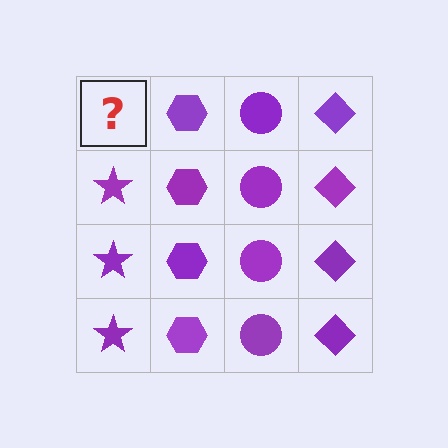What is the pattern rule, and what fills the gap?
The rule is that each column has a consistent shape. The gap should be filled with a purple star.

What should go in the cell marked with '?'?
The missing cell should contain a purple star.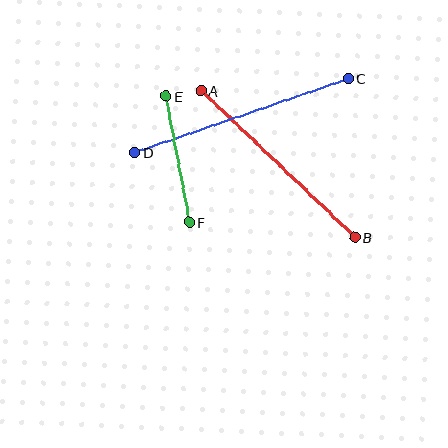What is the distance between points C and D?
The distance is approximately 226 pixels.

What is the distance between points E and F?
The distance is approximately 128 pixels.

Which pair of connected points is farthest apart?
Points C and D are farthest apart.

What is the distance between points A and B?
The distance is approximately 212 pixels.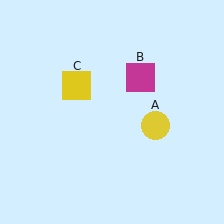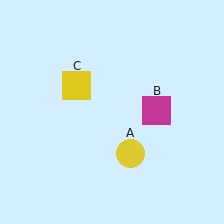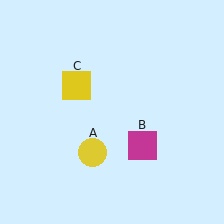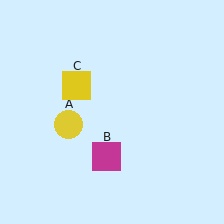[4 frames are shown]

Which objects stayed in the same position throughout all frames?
Yellow square (object C) remained stationary.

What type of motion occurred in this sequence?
The yellow circle (object A), magenta square (object B) rotated clockwise around the center of the scene.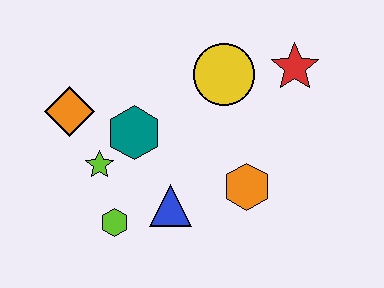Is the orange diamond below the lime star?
No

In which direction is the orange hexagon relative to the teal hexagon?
The orange hexagon is to the right of the teal hexagon.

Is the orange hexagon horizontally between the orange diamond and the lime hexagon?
No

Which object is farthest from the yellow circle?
The lime hexagon is farthest from the yellow circle.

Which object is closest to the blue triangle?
The lime hexagon is closest to the blue triangle.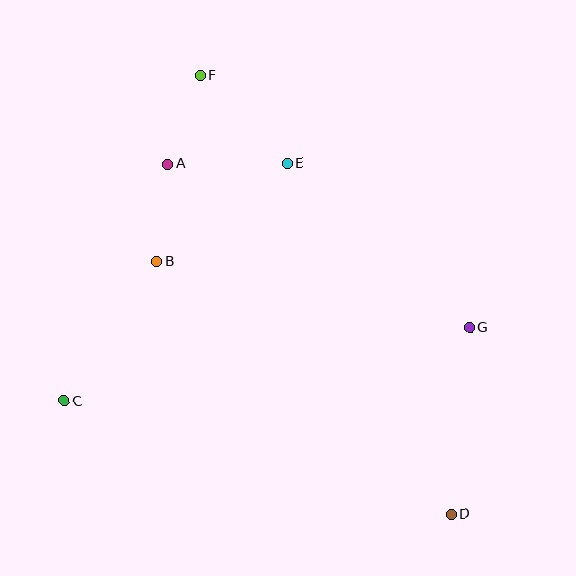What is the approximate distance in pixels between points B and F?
The distance between B and F is approximately 191 pixels.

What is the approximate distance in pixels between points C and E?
The distance between C and E is approximately 326 pixels.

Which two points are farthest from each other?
Points D and F are farthest from each other.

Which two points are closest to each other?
Points A and F are closest to each other.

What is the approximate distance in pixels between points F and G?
The distance between F and G is approximately 369 pixels.